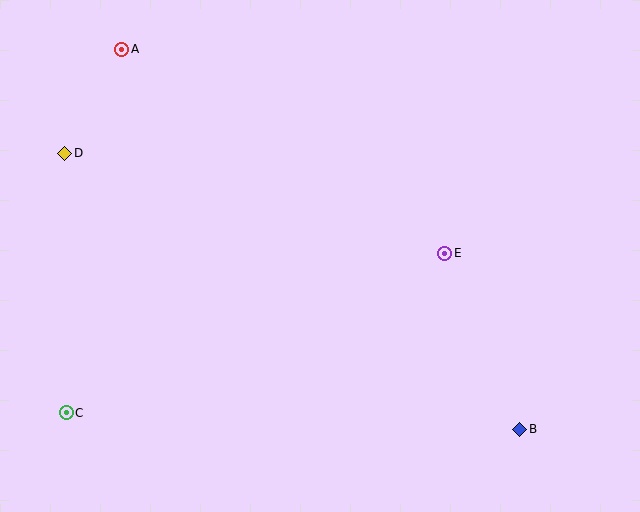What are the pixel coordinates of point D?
Point D is at (65, 153).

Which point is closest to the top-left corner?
Point A is closest to the top-left corner.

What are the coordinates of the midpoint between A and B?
The midpoint between A and B is at (321, 239).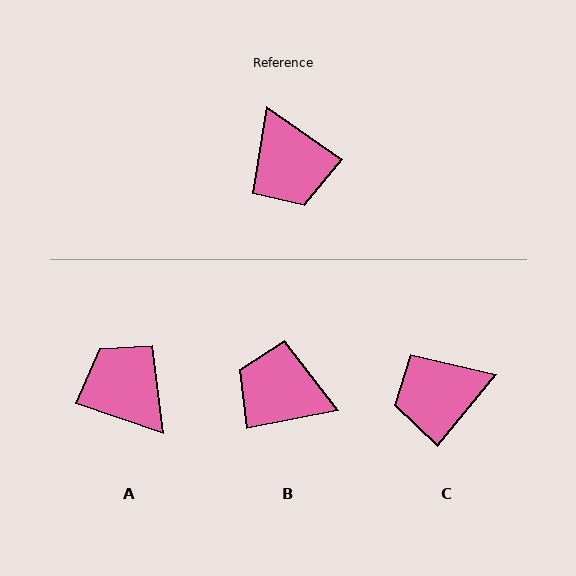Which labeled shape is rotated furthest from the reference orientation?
A, about 164 degrees away.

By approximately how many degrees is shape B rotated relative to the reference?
Approximately 134 degrees clockwise.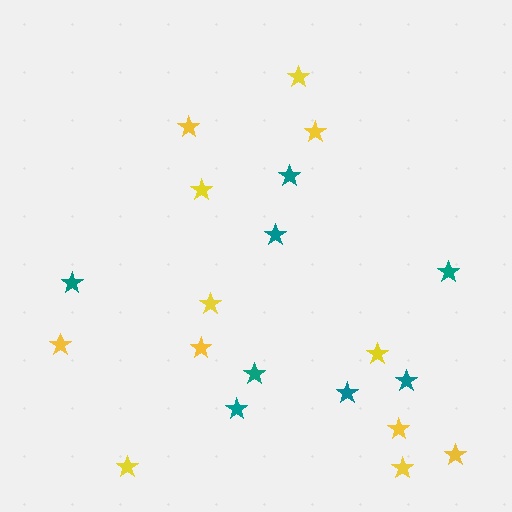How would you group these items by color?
There are 2 groups: one group of teal stars (8) and one group of yellow stars (12).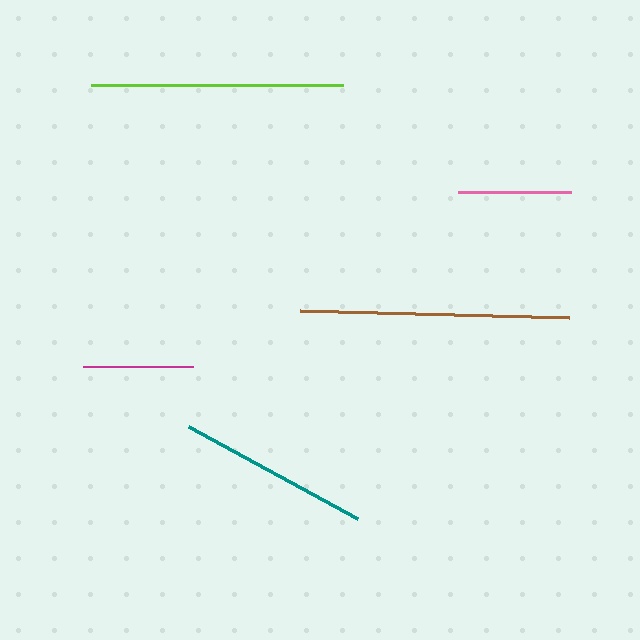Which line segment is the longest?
The brown line is the longest at approximately 269 pixels.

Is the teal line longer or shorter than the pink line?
The teal line is longer than the pink line.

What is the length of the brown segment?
The brown segment is approximately 269 pixels long.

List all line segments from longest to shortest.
From longest to shortest: brown, lime, teal, pink, magenta.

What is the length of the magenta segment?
The magenta segment is approximately 110 pixels long.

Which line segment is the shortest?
The magenta line is the shortest at approximately 110 pixels.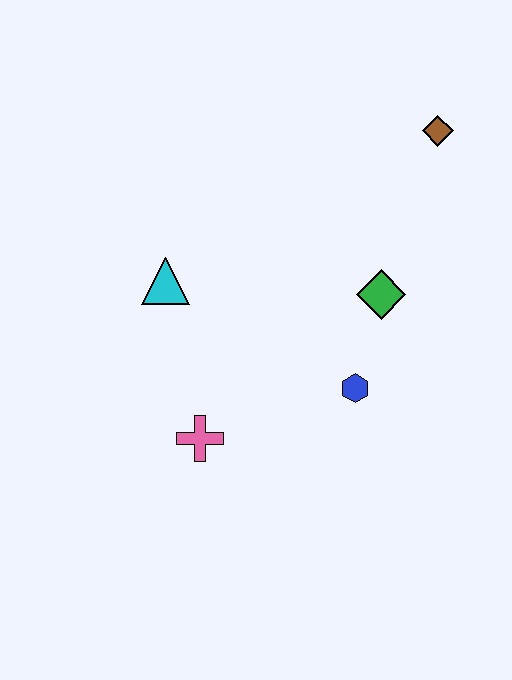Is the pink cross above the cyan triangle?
No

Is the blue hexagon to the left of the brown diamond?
Yes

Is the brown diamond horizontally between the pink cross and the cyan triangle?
No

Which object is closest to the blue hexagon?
The green diamond is closest to the blue hexagon.